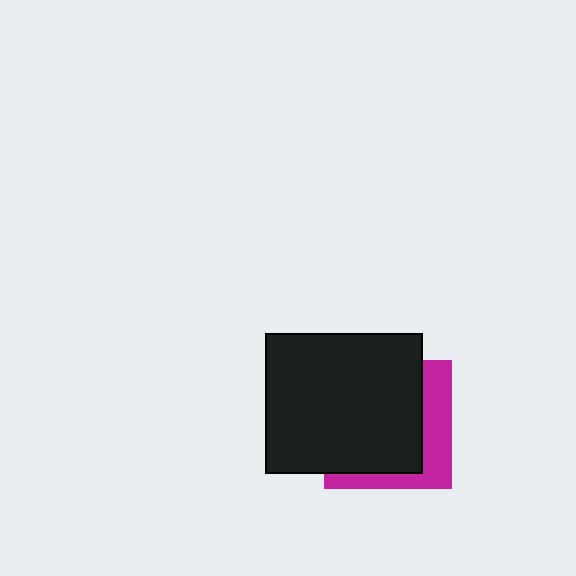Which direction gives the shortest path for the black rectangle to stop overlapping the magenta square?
Moving toward the upper-left gives the shortest separation.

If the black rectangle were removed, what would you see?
You would see the complete magenta square.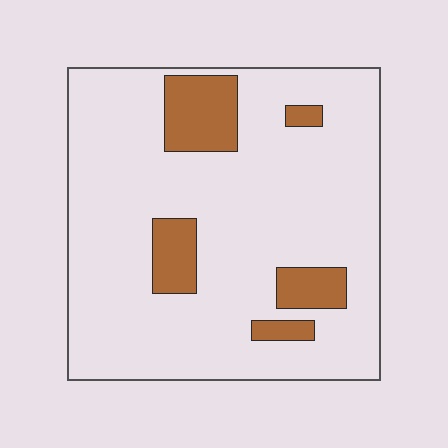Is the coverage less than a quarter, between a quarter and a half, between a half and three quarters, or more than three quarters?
Less than a quarter.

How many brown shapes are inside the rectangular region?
5.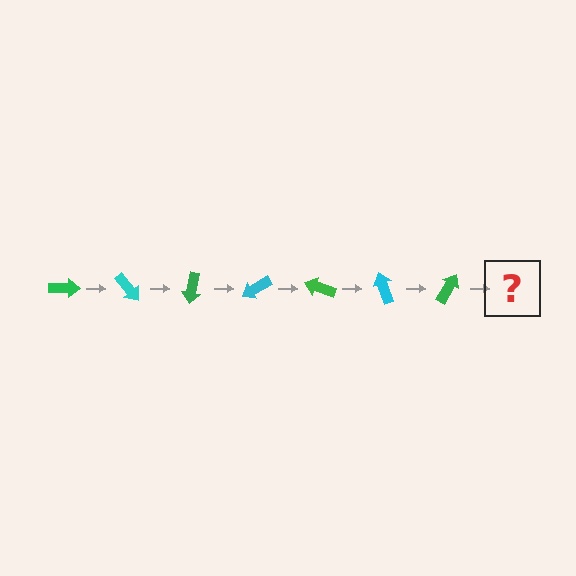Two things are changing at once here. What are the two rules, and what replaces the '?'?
The two rules are that it rotates 50 degrees each step and the color cycles through green and cyan. The '?' should be a cyan arrow, rotated 350 degrees from the start.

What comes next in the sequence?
The next element should be a cyan arrow, rotated 350 degrees from the start.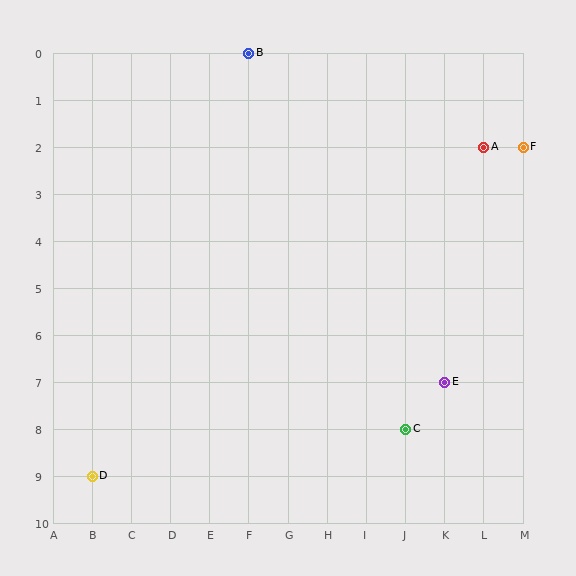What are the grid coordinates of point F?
Point F is at grid coordinates (M, 2).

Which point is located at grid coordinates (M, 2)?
Point F is at (M, 2).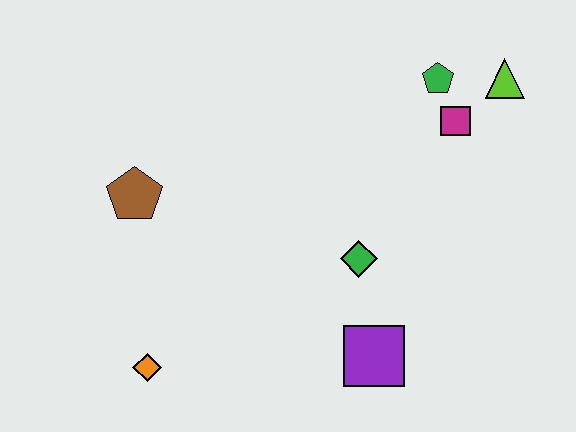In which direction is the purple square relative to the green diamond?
The purple square is below the green diamond.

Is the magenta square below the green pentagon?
Yes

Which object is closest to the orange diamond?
The brown pentagon is closest to the orange diamond.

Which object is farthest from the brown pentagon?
The lime triangle is farthest from the brown pentagon.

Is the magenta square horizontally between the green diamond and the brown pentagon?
No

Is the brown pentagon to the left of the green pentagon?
Yes